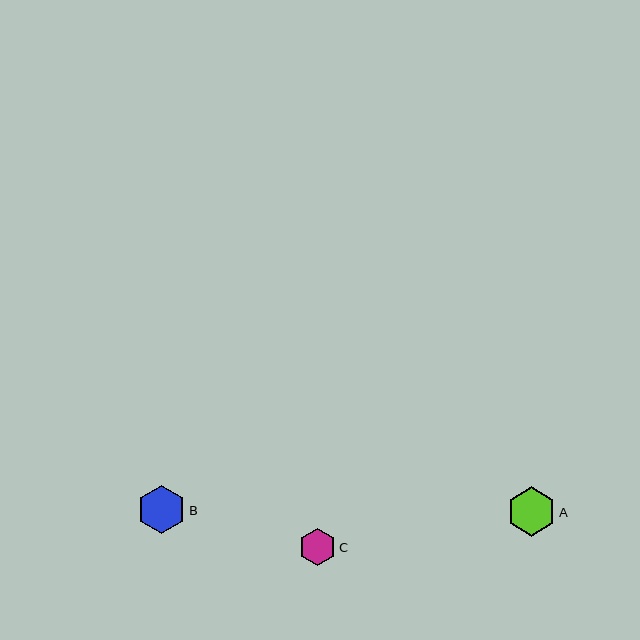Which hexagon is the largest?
Hexagon A is the largest with a size of approximately 49 pixels.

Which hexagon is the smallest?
Hexagon C is the smallest with a size of approximately 37 pixels.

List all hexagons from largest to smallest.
From largest to smallest: A, B, C.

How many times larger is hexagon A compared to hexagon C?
Hexagon A is approximately 1.3 times the size of hexagon C.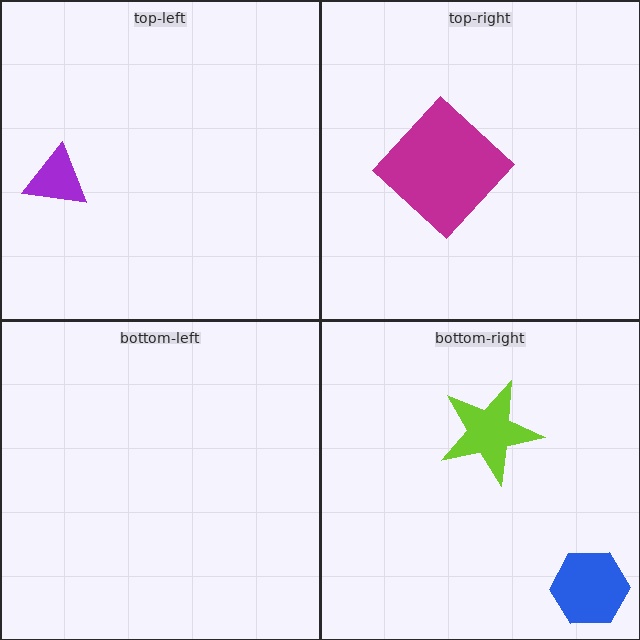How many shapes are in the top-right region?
1.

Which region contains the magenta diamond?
The top-right region.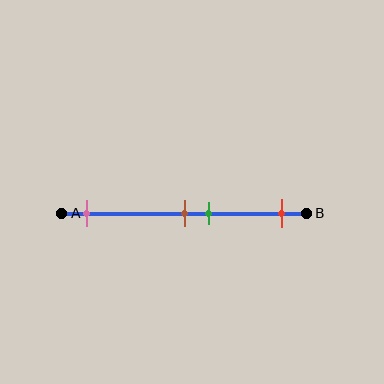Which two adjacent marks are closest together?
The brown and green marks are the closest adjacent pair.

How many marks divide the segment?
There are 4 marks dividing the segment.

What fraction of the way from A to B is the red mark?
The red mark is approximately 90% (0.9) of the way from A to B.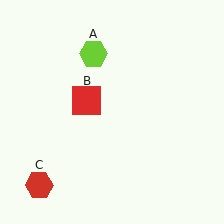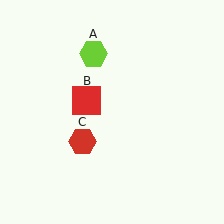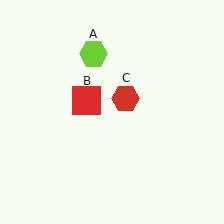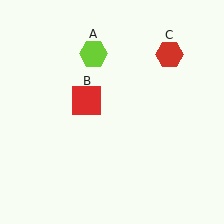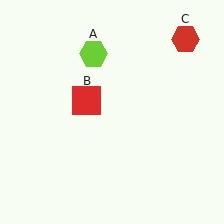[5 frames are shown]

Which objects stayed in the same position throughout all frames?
Lime hexagon (object A) and red square (object B) remained stationary.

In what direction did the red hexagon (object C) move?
The red hexagon (object C) moved up and to the right.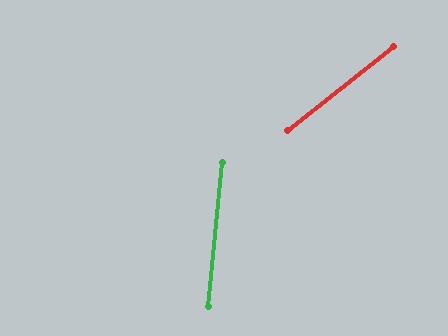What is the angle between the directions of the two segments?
Approximately 46 degrees.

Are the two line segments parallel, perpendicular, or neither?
Neither parallel nor perpendicular — they differ by about 46°.